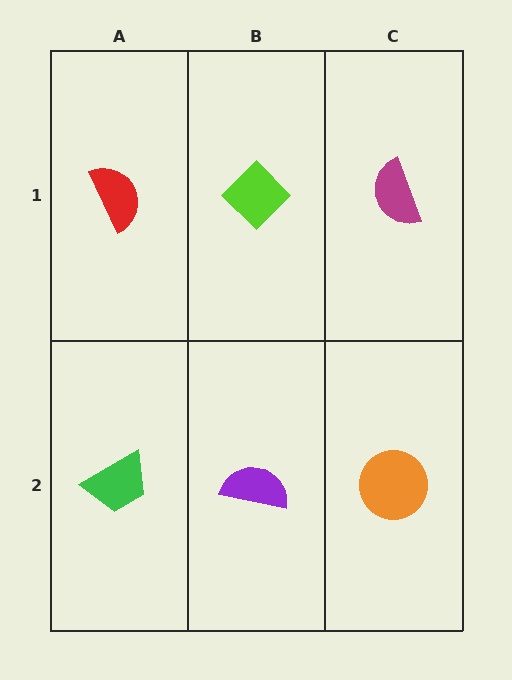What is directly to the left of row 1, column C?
A lime diamond.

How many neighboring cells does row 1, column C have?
2.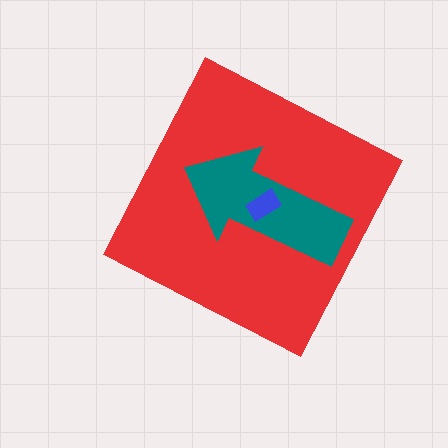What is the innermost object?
The blue rectangle.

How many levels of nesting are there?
3.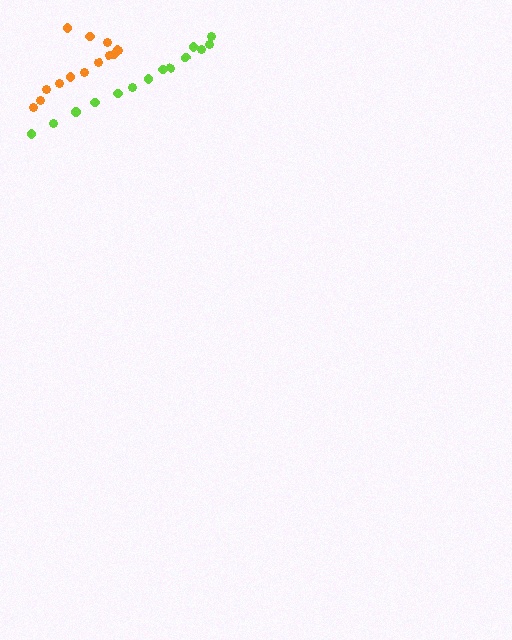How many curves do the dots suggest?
There are 2 distinct paths.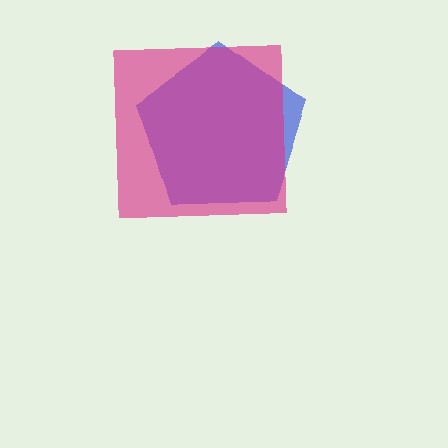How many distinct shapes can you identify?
There are 2 distinct shapes: a blue pentagon, a magenta square.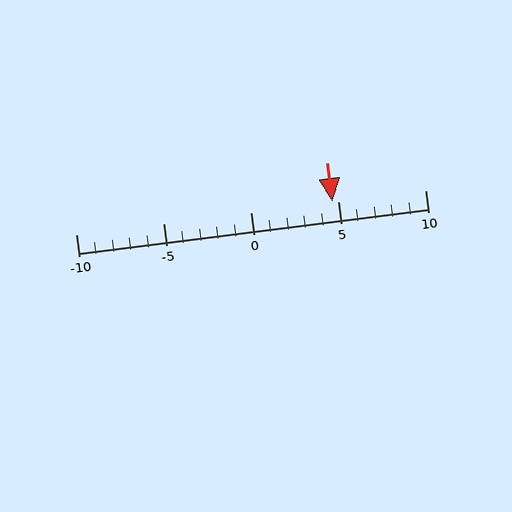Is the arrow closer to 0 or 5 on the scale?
The arrow is closer to 5.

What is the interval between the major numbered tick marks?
The major tick marks are spaced 5 units apart.